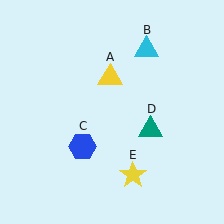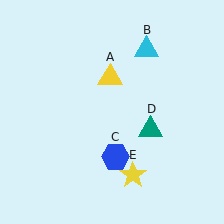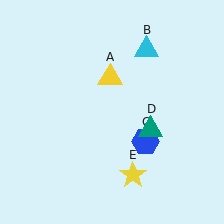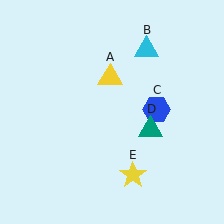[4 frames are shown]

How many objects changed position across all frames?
1 object changed position: blue hexagon (object C).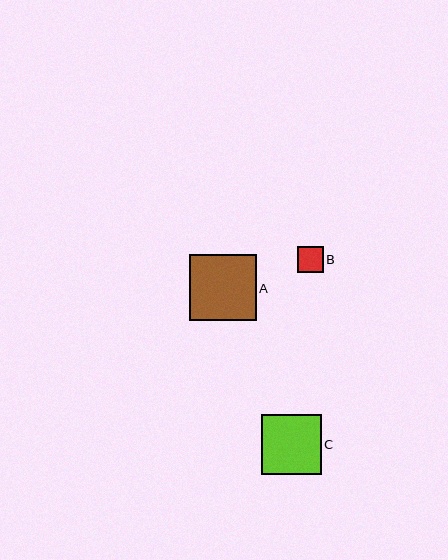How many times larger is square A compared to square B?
Square A is approximately 2.6 times the size of square B.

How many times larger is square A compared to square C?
Square A is approximately 1.1 times the size of square C.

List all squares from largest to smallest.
From largest to smallest: A, C, B.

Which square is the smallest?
Square B is the smallest with a size of approximately 26 pixels.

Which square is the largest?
Square A is the largest with a size of approximately 66 pixels.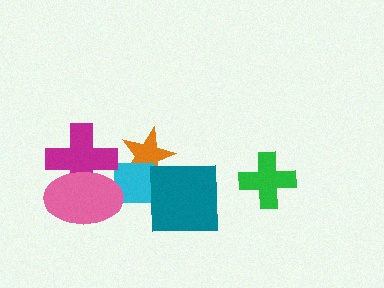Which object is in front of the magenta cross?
The pink ellipse is in front of the magenta cross.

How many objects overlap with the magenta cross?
2 objects overlap with the magenta cross.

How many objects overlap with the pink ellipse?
2 objects overlap with the pink ellipse.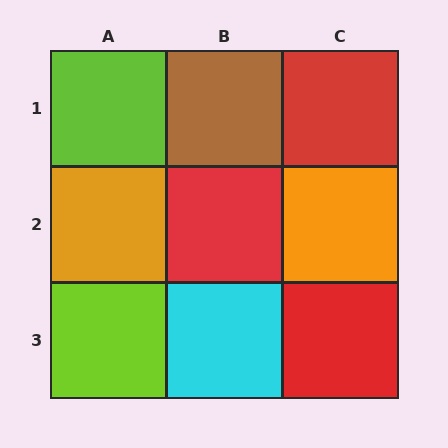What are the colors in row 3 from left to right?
Lime, cyan, red.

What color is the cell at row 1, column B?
Brown.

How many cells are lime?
2 cells are lime.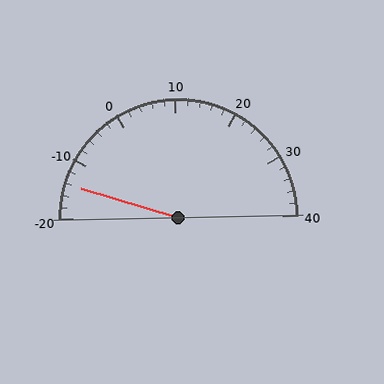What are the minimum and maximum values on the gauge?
The gauge ranges from -20 to 40.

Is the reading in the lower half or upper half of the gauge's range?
The reading is in the lower half of the range (-20 to 40).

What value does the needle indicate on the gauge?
The needle indicates approximately -14.